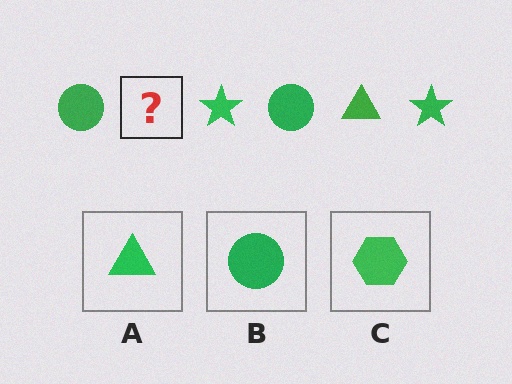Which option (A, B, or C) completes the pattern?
A.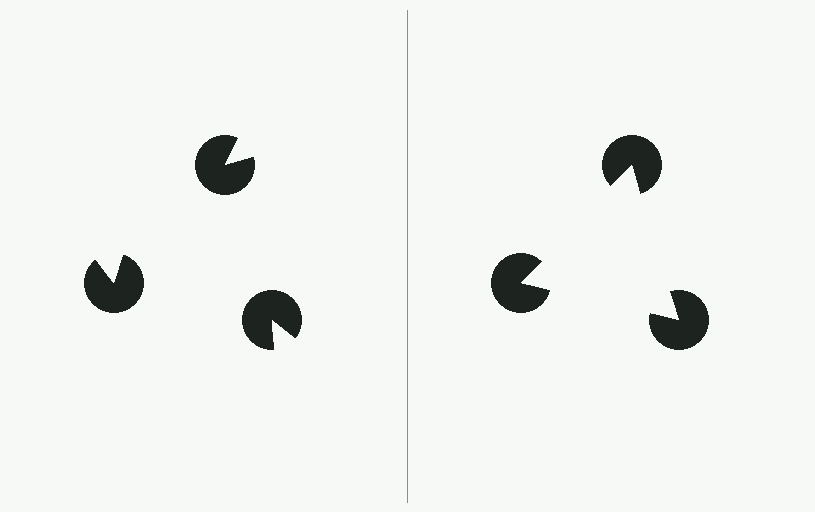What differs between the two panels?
The pac-man discs are positioned identically on both sides; only the wedge orientations differ. On the right they align to a triangle; on the left they are misaligned.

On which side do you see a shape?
An illusory triangle appears on the right side. On the left side the wedge cuts are rotated, so no coherent shape forms.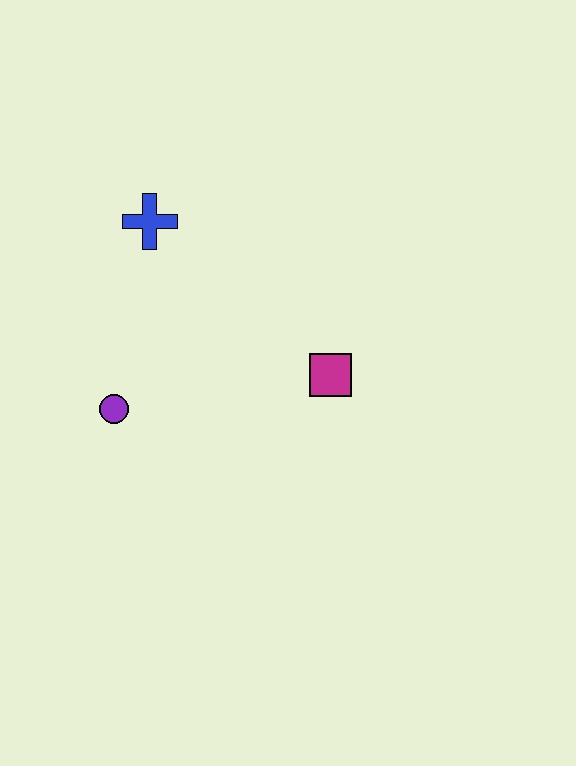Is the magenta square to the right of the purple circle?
Yes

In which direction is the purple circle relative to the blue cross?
The purple circle is below the blue cross.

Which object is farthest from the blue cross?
The magenta square is farthest from the blue cross.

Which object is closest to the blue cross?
The purple circle is closest to the blue cross.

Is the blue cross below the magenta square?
No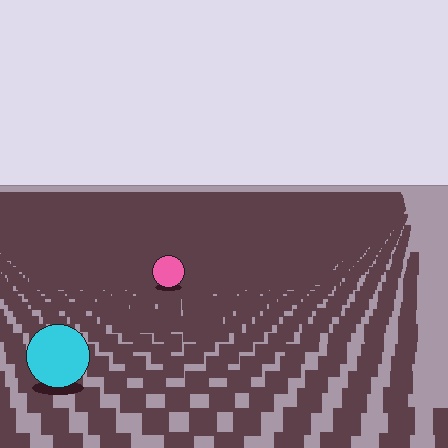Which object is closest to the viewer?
The cyan circle is closest. The texture marks near it are larger and more spread out.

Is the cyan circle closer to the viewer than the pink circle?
Yes. The cyan circle is closer — you can tell from the texture gradient: the ground texture is coarser near it.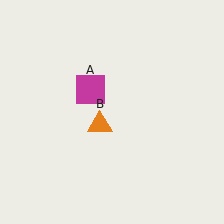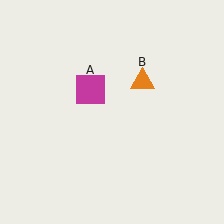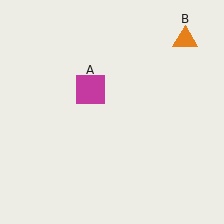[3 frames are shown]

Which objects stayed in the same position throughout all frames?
Magenta square (object A) remained stationary.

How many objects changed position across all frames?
1 object changed position: orange triangle (object B).